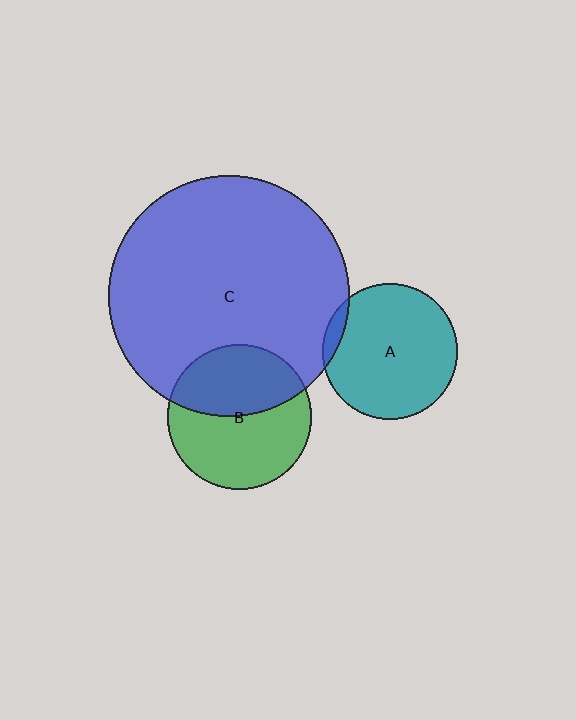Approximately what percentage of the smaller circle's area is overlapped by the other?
Approximately 45%.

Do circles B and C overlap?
Yes.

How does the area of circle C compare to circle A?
Approximately 3.1 times.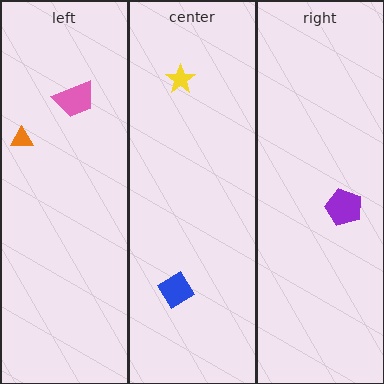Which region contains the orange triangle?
The left region.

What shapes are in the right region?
The purple pentagon.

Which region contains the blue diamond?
The center region.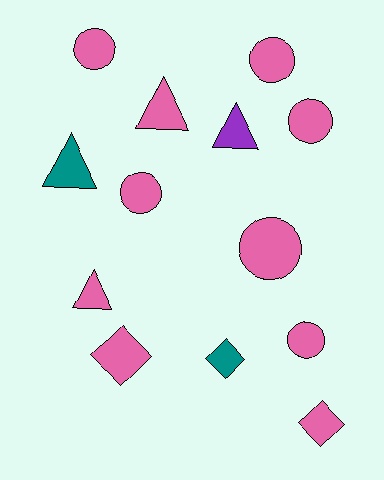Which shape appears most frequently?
Circle, with 6 objects.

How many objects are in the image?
There are 13 objects.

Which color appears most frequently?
Pink, with 10 objects.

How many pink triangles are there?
There are 2 pink triangles.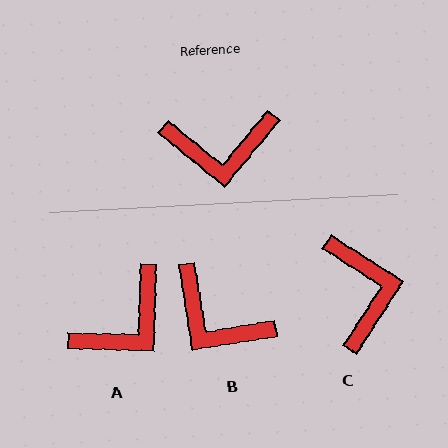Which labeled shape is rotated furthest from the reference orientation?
C, about 97 degrees away.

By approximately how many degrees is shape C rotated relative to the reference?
Approximately 97 degrees counter-clockwise.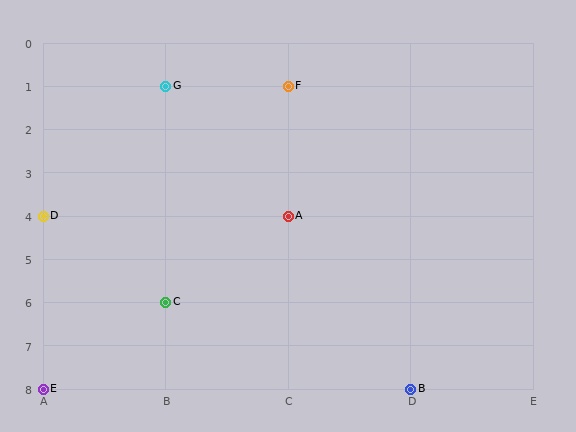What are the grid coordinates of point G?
Point G is at grid coordinates (B, 1).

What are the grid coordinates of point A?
Point A is at grid coordinates (C, 4).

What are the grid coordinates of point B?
Point B is at grid coordinates (D, 8).